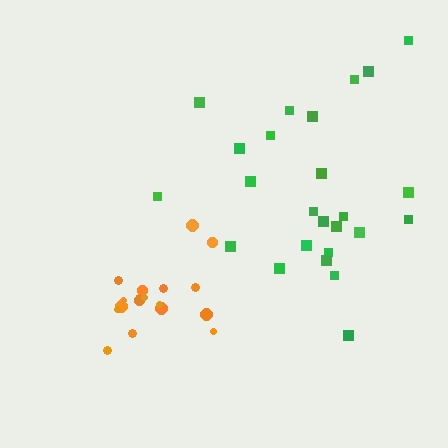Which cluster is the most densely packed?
Orange.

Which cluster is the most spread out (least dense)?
Green.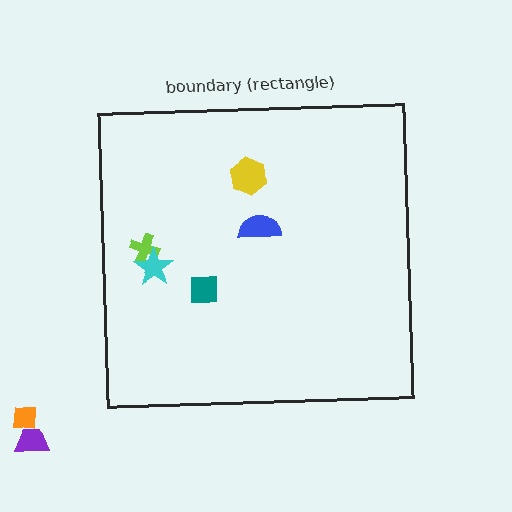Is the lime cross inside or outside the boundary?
Inside.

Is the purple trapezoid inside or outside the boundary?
Outside.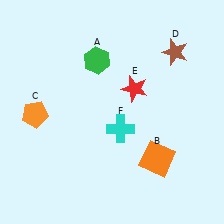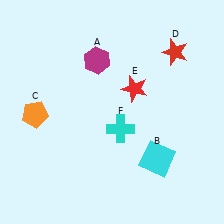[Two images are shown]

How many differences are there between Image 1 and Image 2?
There are 3 differences between the two images.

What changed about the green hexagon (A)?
In Image 1, A is green. In Image 2, it changed to magenta.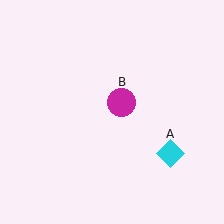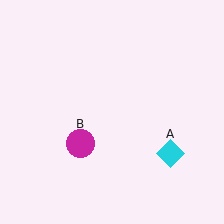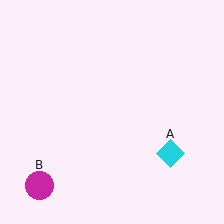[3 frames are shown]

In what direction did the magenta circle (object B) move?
The magenta circle (object B) moved down and to the left.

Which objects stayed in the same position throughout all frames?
Cyan diamond (object A) remained stationary.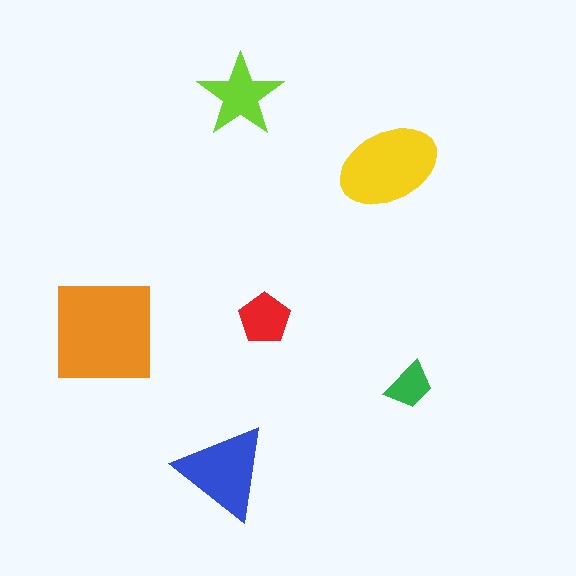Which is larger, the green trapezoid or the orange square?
The orange square.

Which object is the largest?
The orange square.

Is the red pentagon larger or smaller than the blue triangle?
Smaller.